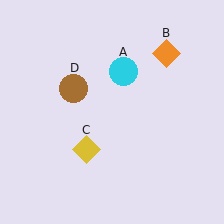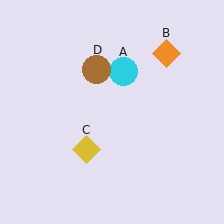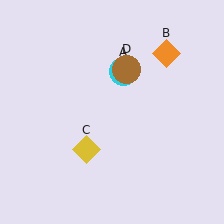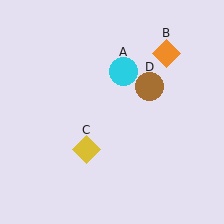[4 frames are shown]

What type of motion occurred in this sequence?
The brown circle (object D) rotated clockwise around the center of the scene.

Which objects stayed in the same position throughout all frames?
Cyan circle (object A) and orange diamond (object B) and yellow diamond (object C) remained stationary.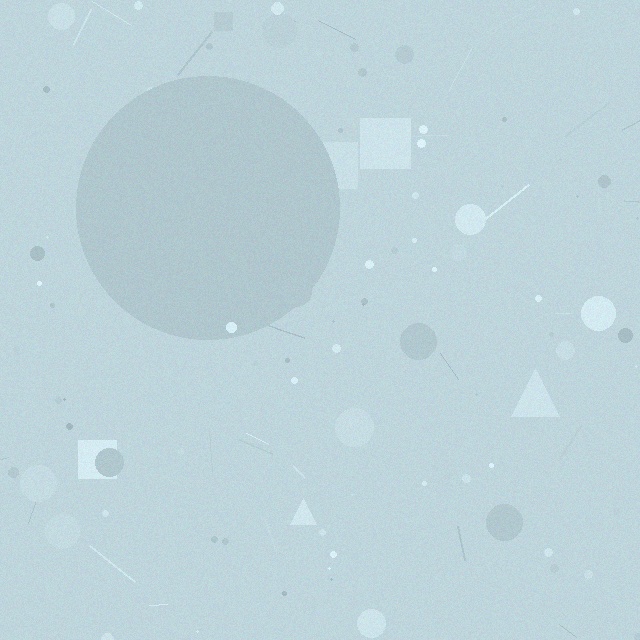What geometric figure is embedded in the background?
A circle is embedded in the background.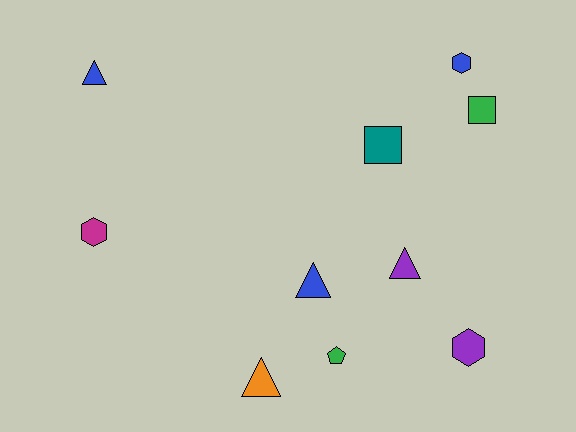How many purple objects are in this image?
There are 2 purple objects.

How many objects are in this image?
There are 10 objects.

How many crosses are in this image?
There are no crosses.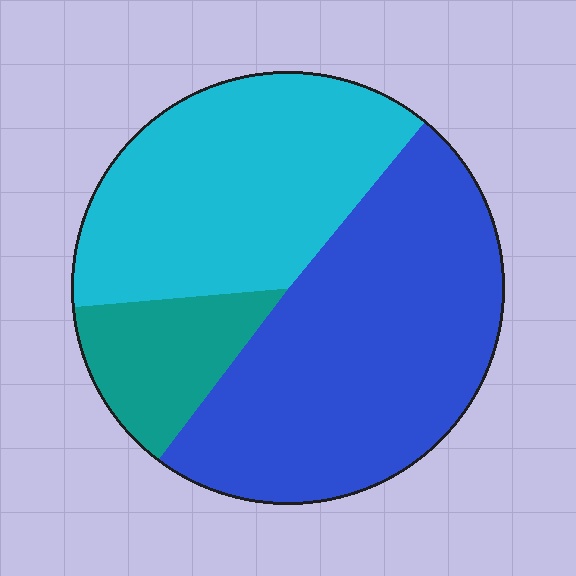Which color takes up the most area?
Blue, at roughly 50%.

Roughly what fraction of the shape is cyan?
Cyan covers 37% of the shape.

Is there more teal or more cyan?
Cyan.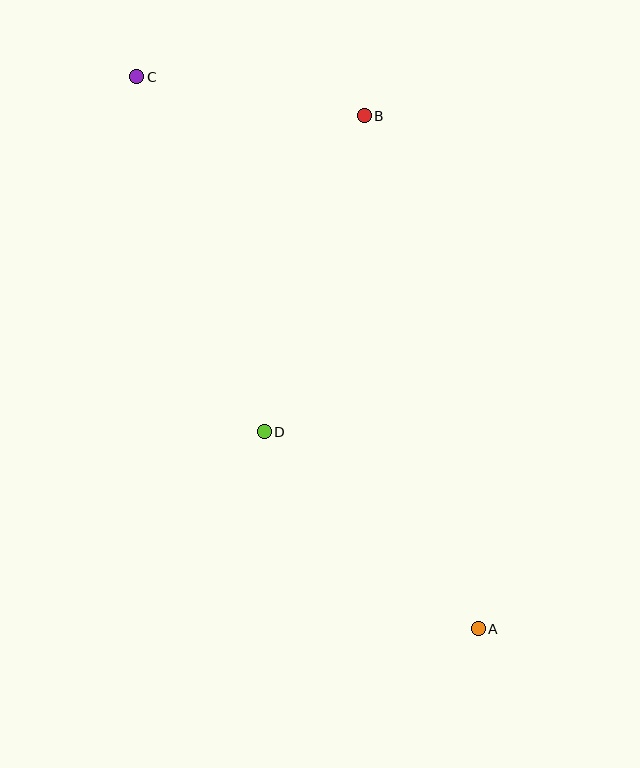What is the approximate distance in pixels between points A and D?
The distance between A and D is approximately 291 pixels.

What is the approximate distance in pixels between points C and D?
The distance between C and D is approximately 377 pixels.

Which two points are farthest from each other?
Points A and C are farthest from each other.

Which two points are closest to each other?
Points B and C are closest to each other.